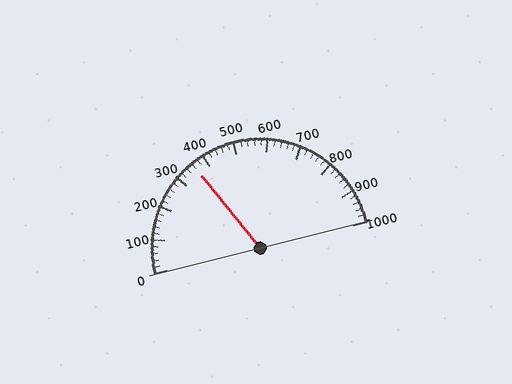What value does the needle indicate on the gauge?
The needle indicates approximately 360.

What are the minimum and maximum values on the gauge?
The gauge ranges from 0 to 1000.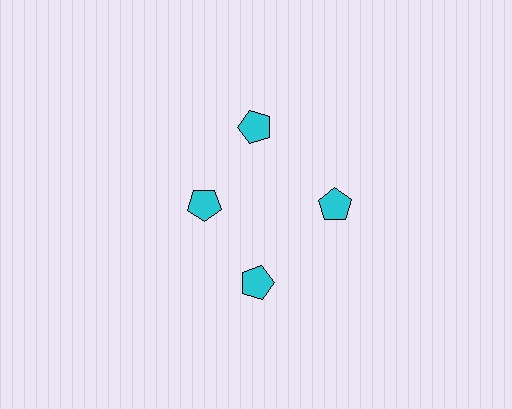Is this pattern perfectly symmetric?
No. The 4 cyan pentagons are arranged in a ring, but one element near the 9 o'clock position is pulled inward toward the center, breaking the 4-fold rotational symmetry.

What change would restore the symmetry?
The symmetry would be restored by moving it outward, back onto the ring so that all 4 pentagons sit at equal angles and equal distance from the center.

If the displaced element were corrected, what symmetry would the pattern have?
It would have 4-fold rotational symmetry — the pattern would map onto itself every 90 degrees.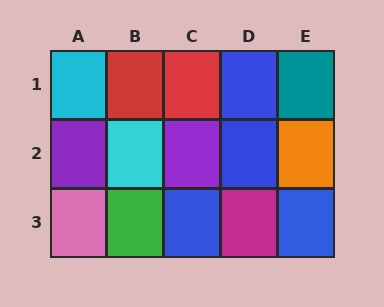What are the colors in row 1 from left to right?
Cyan, red, red, blue, teal.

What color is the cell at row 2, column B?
Cyan.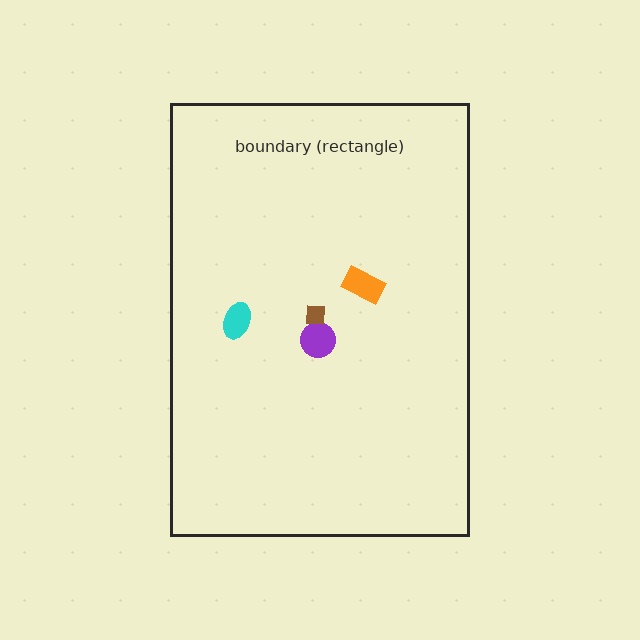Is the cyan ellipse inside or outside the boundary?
Inside.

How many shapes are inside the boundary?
4 inside, 0 outside.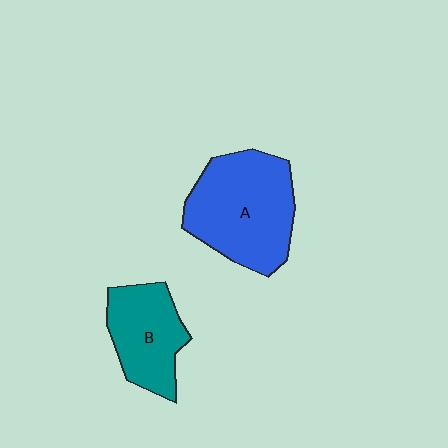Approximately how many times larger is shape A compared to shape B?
Approximately 1.5 times.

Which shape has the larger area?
Shape A (blue).